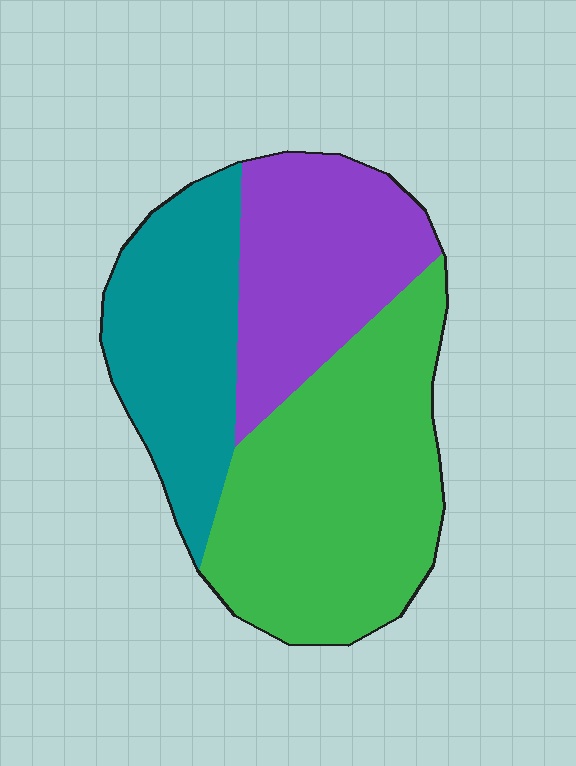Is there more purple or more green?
Green.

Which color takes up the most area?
Green, at roughly 45%.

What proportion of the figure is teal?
Teal covers roughly 30% of the figure.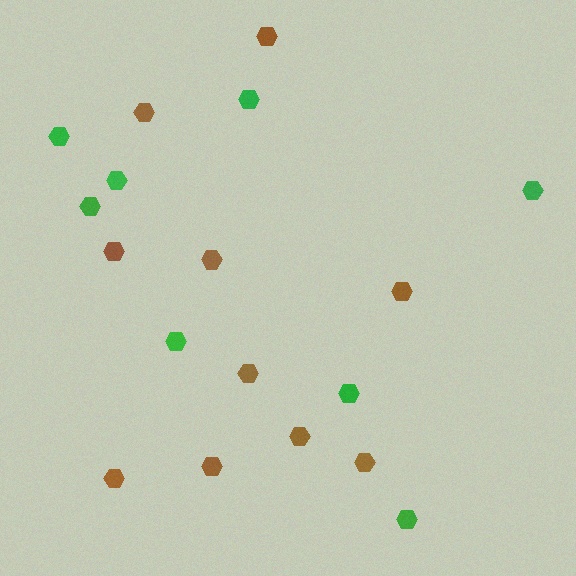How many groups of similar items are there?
There are 2 groups: one group of green hexagons (8) and one group of brown hexagons (10).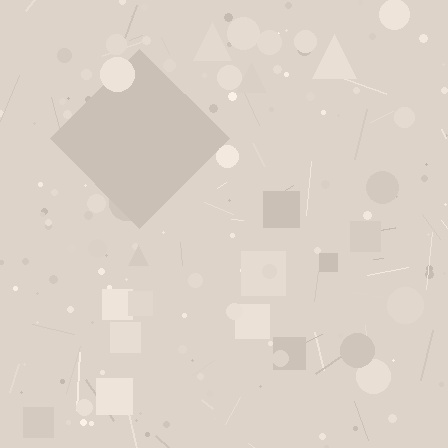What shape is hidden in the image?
A diamond is hidden in the image.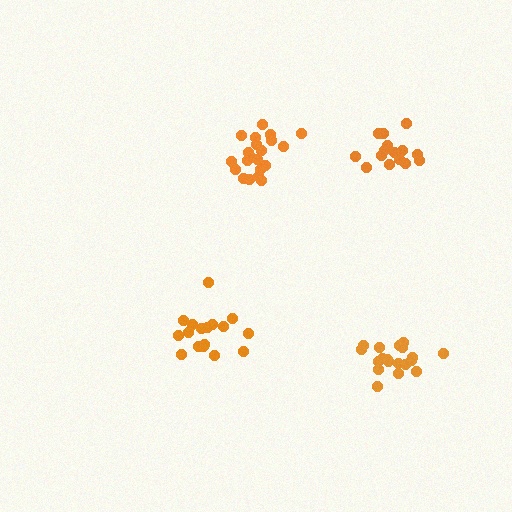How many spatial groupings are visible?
There are 4 spatial groupings.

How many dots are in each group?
Group 1: 17 dots, Group 2: 21 dots, Group 3: 15 dots, Group 4: 19 dots (72 total).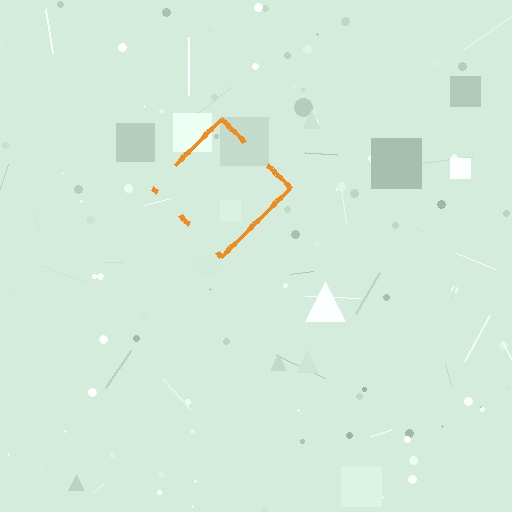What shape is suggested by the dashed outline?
The dashed outline suggests a diamond.